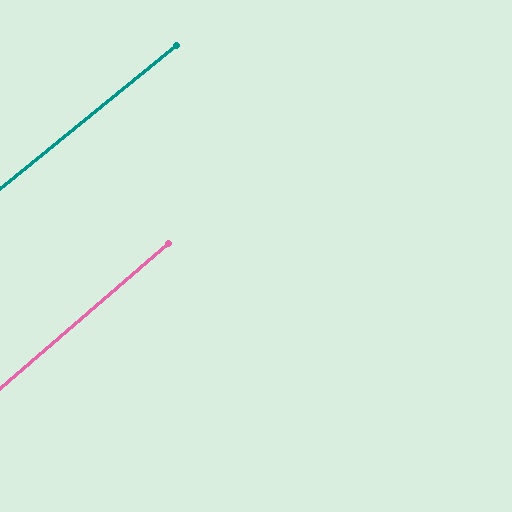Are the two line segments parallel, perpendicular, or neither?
Parallel — their directions differ by only 1.4°.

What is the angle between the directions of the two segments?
Approximately 1 degree.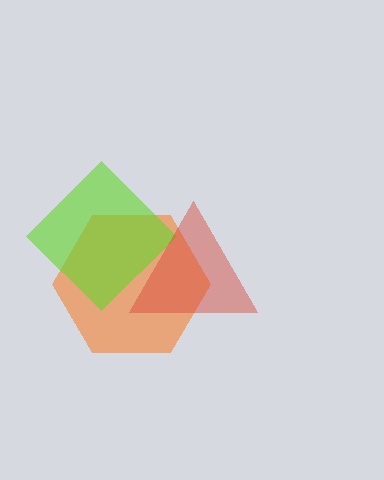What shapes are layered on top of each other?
The layered shapes are: an orange hexagon, a lime diamond, a red triangle.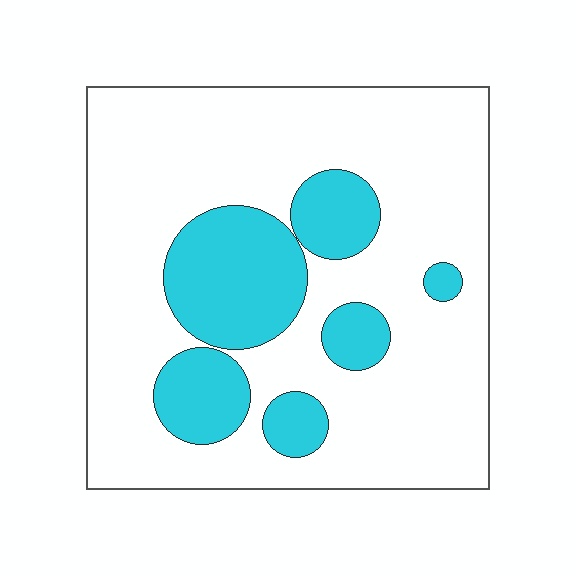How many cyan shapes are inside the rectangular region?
6.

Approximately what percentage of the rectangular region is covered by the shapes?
Approximately 25%.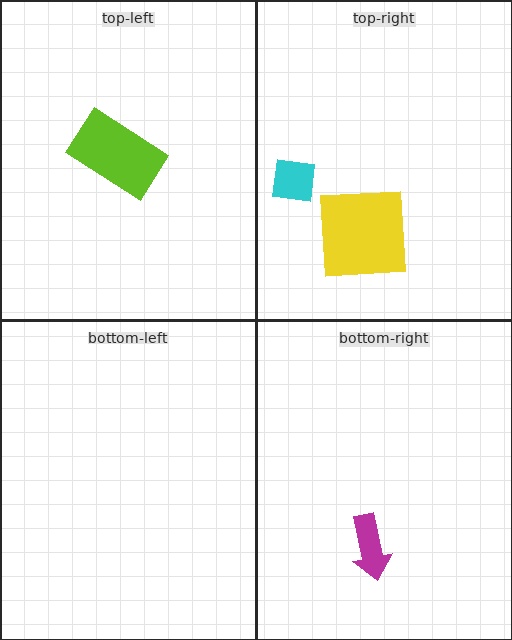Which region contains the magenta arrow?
The bottom-right region.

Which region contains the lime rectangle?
The top-left region.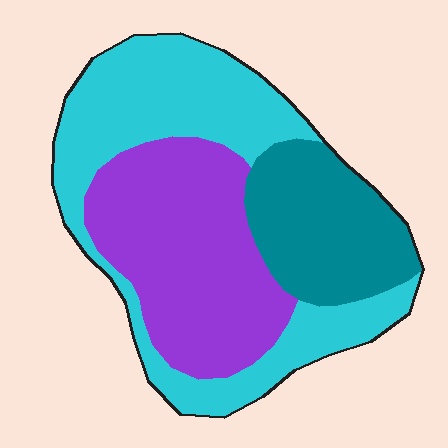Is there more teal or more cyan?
Cyan.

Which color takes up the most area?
Cyan, at roughly 40%.